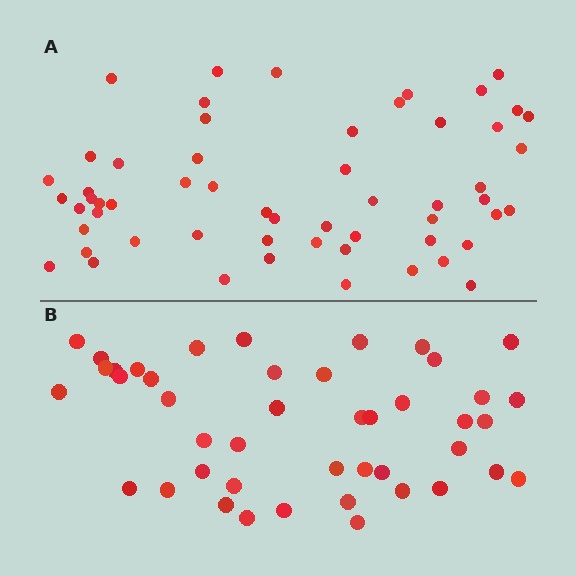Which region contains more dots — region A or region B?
Region A (the top region) has more dots.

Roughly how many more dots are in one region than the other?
Region A has approximately 15 more dots than region B.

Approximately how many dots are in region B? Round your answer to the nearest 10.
About 40 dots. (The exact count is 44, which rounds to 40.)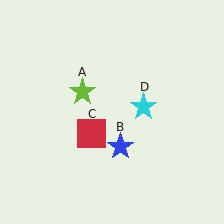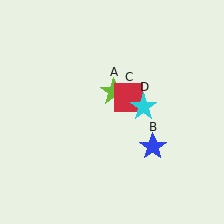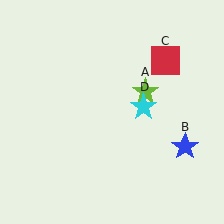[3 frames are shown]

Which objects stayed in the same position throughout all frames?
Cyan star (object D) remained stationary.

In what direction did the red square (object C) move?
The red square (object C) moved up and to the right.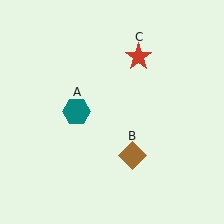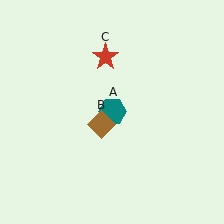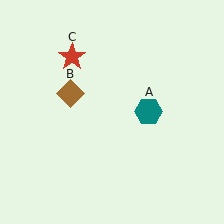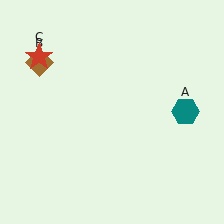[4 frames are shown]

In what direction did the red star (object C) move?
The red star (object C) moved left.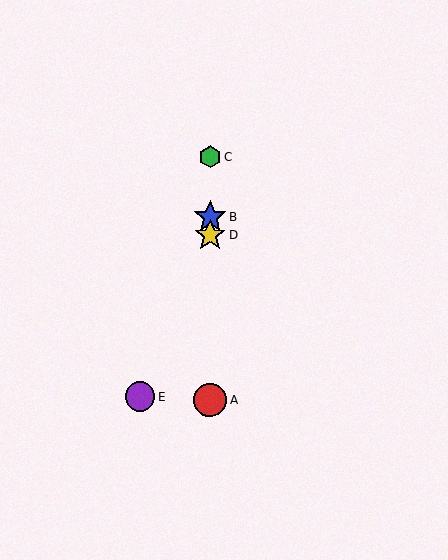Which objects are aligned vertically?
Objects A, B, C, D are aligned vertically.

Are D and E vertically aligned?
No, D is at x≈210 and E is at x≈140.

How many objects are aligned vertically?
4 objects (A, B, C, D) are aligned vertically.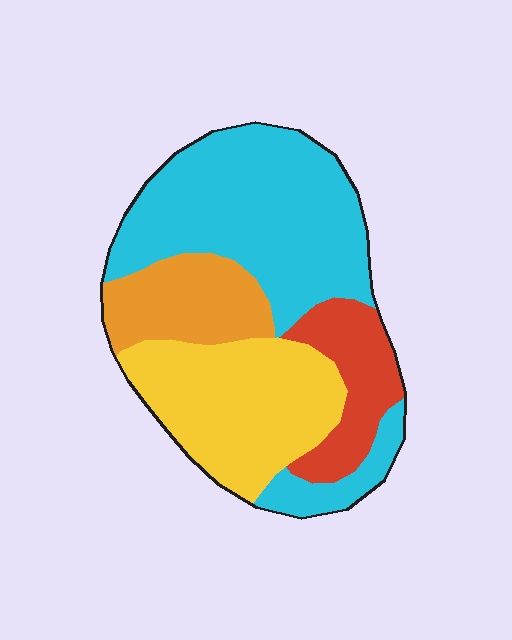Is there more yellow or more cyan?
Cyan.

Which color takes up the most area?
Cyan, at roughly 45%.